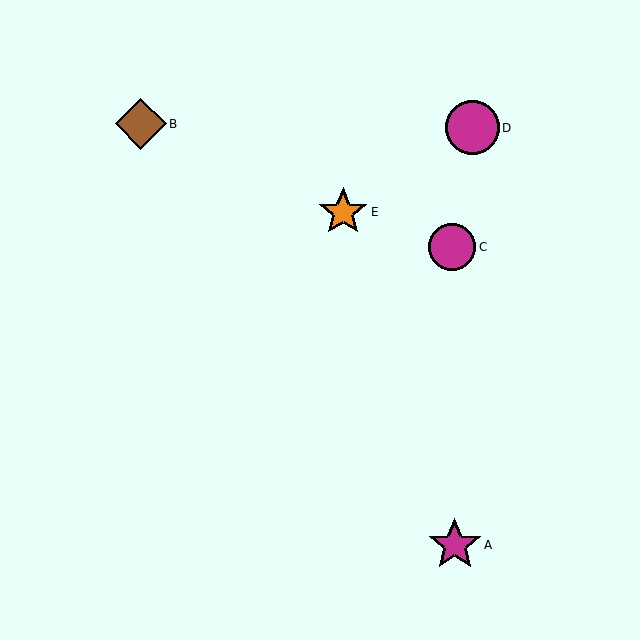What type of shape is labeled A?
Shape A is a magenta star.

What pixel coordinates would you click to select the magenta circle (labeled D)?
Click at (472, 128) to select the magenta circle D.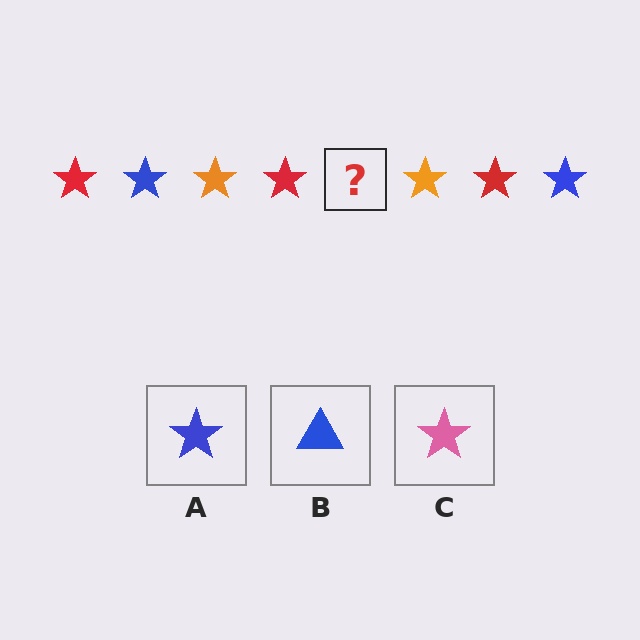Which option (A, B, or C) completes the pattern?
A.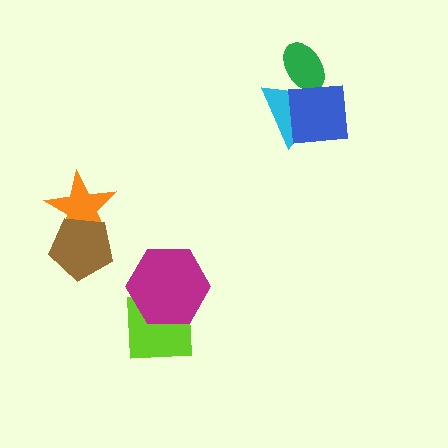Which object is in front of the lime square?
The magenta hexagon is in front of the lime square.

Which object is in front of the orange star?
The brown pentagon is in front of the orange star.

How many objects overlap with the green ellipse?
1 object overlaps with the green ellipse.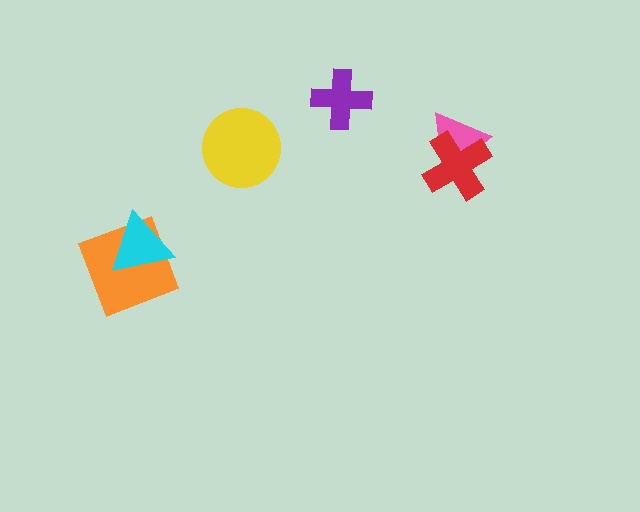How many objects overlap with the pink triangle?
1 object overlaps with the pink triangle.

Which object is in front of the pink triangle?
The red cross is in front of the pink triangle.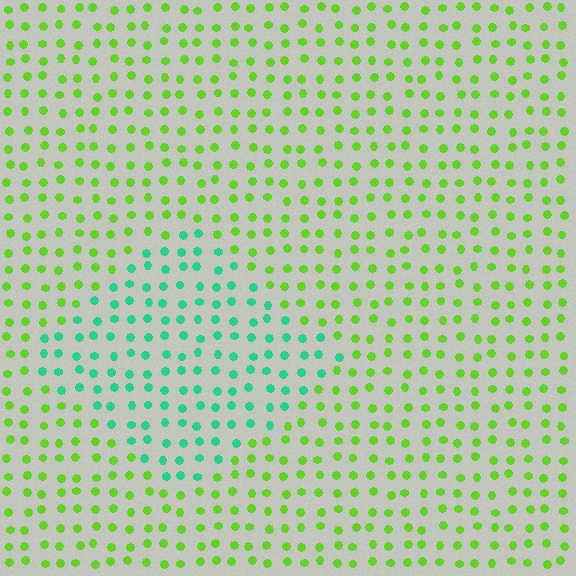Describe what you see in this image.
The image is filled with small lime elements in a uniform arrangement. A diamond-shaped region is visible where the elements are tinted to a slightly different hue, forming a subtle color boundary.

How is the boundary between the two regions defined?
The boundary is defined purely by a slight shift in hue (about 55 degrees). Spacing, size, and orientation are identical on both sides.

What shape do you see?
I see a diamond.